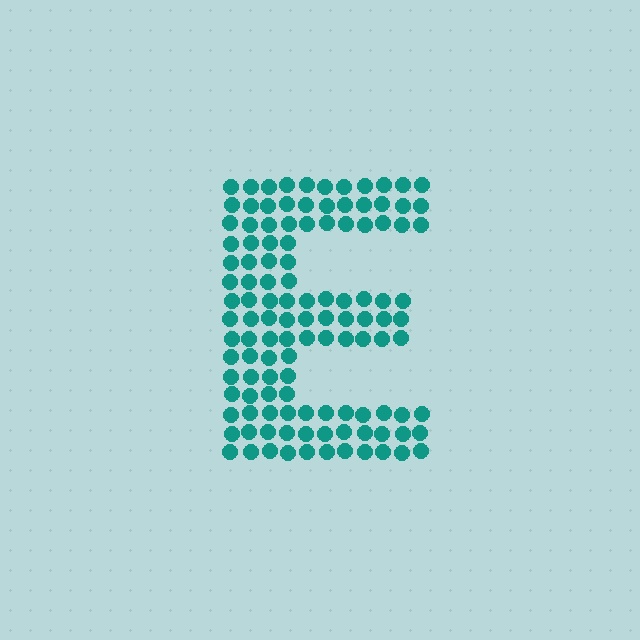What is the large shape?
The large shape is the letter E.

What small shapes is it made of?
It is made of small circles.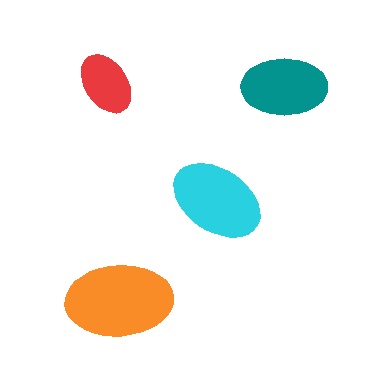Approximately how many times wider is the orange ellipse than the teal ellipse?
About 1.5 times wider.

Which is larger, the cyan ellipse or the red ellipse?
The cyan one.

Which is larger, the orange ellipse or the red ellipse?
The orange one.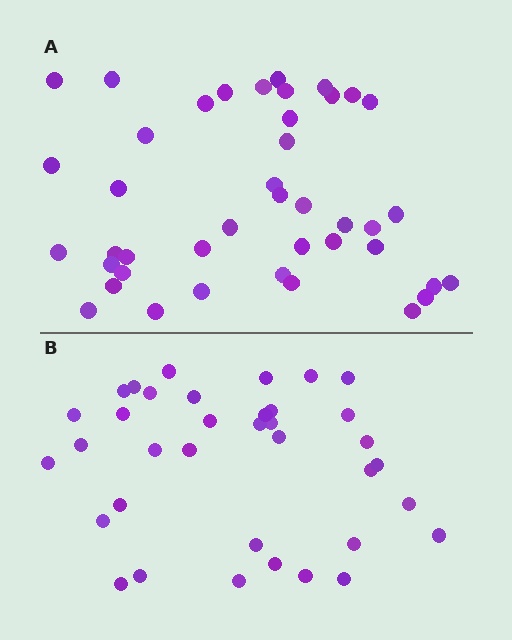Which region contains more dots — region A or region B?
Region A (the top region) has more dots.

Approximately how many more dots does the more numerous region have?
Region A has about 6 more dots than region B.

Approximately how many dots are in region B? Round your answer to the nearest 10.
About 40 dots. (The exact count is 36, which rounds to 40.)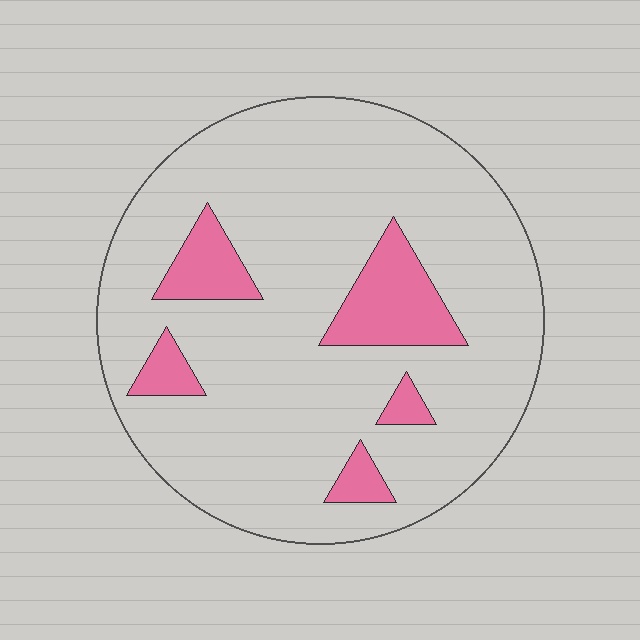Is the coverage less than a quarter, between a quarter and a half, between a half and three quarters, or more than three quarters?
Less than a quarter.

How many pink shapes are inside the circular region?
5.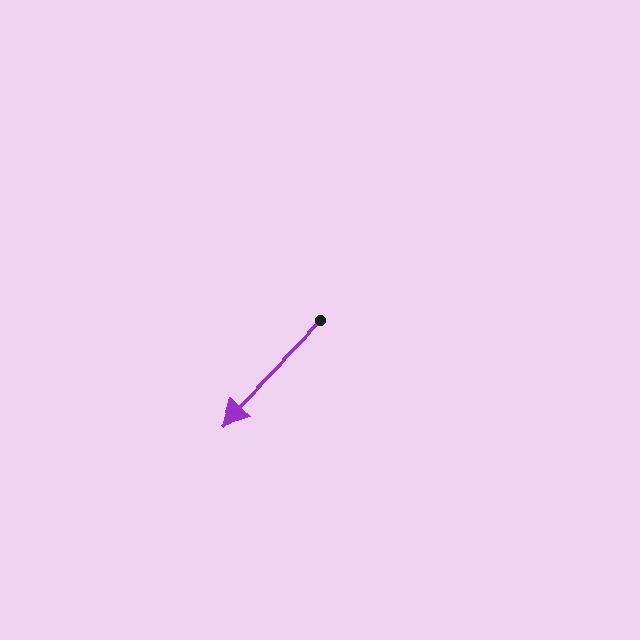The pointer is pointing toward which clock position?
Roughly 7 o'clock.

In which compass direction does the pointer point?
Southwest.